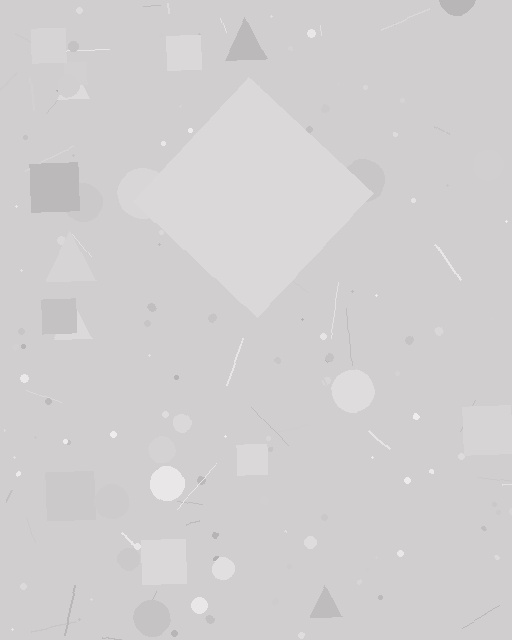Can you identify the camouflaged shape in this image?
The camouflaged shape is a diamond.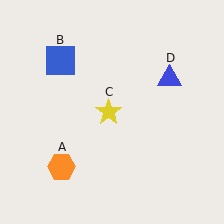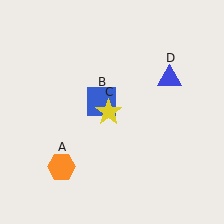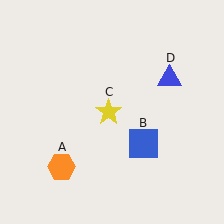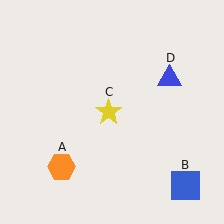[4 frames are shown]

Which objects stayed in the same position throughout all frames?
Orange hexagon (object A) and yellow star (object C) and blue triangle (object D) remained stationary.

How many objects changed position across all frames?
1 object changed position: blue square (object B).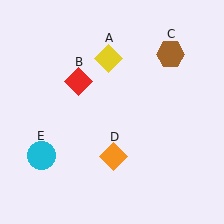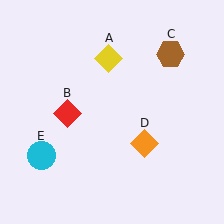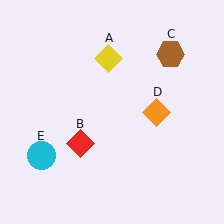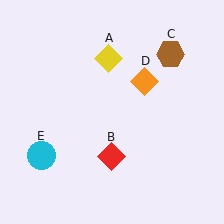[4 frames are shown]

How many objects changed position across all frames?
2 objects changed position: red diamond (object B), orange diamond (object D).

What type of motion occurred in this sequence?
The red diamond (object B), orange diamond (object D) rotated counterclockwise around the center of the scene.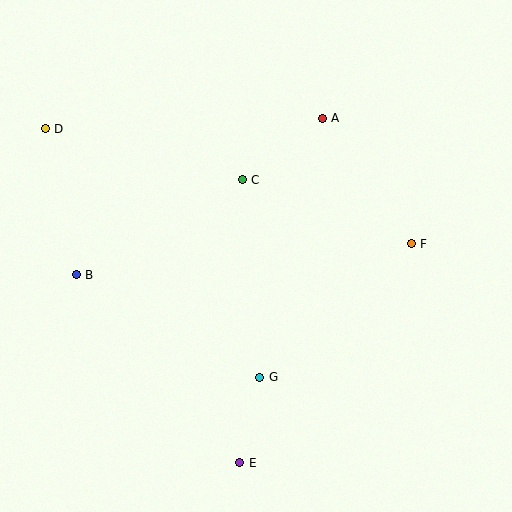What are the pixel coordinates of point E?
Point E is at (240, 463).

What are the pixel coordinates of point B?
Point B is at (76, 275).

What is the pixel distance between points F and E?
The distance between F and E is 278 pixels.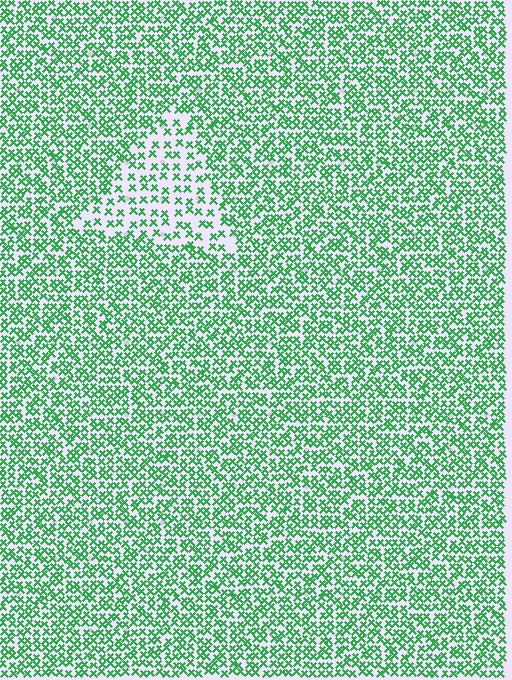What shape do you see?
I see a triangle.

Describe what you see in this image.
The image contains small green elements arranged at two different densities. A triangle-shaped region is visible where the elements are less densely packed than the surrounding area.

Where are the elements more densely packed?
The elements are more densely packed outside the triangle boundary.